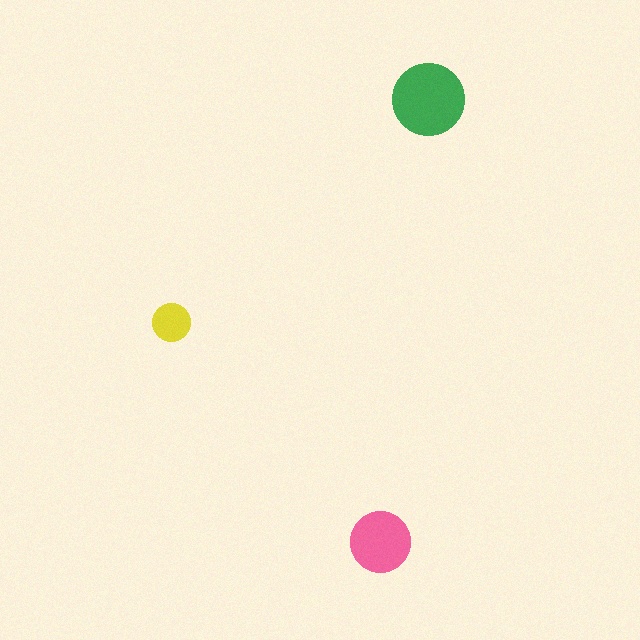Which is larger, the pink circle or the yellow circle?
The pink one.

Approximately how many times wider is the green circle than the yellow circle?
About 2 times wider.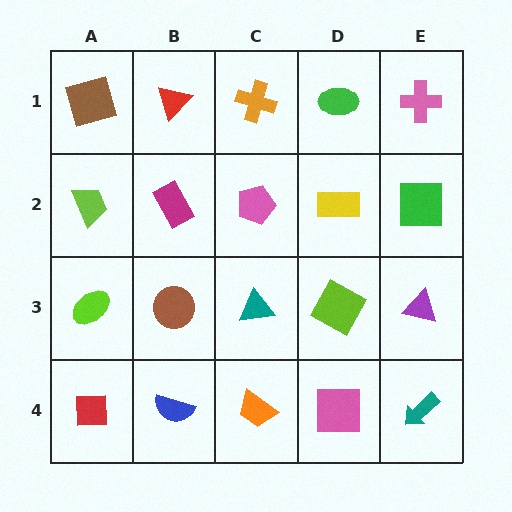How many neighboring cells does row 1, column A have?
2.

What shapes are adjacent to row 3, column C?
A pink pentagon (row 2, column C), an orange trapezoid (row 4, column C), a brown circle (row 3, column B), a lime square (row 3, column D).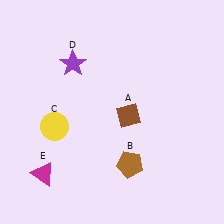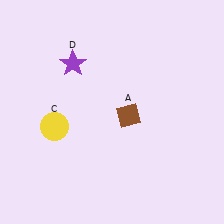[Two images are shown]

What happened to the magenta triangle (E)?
The magenta triangle (E) was removed in Image 2. It was in the bottom-left area of Image 1.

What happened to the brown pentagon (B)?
The brown pentagon (B) was removed in Image 2. It was in the bottom-right area of Image 1.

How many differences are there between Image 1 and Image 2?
There are 2 differences between the two images.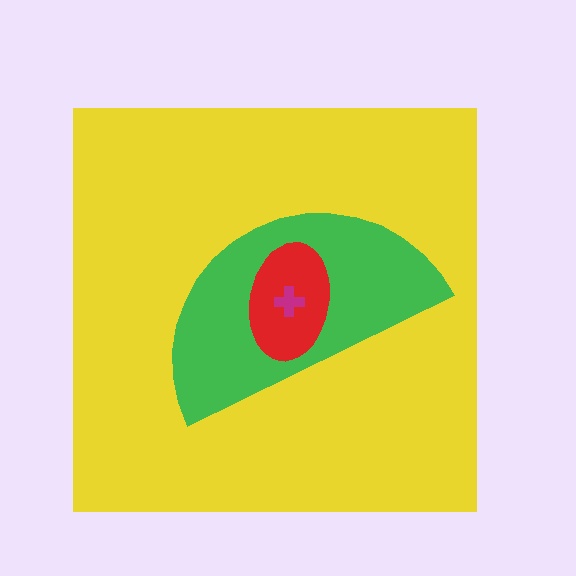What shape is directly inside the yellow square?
The green semicircle.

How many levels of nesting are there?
4.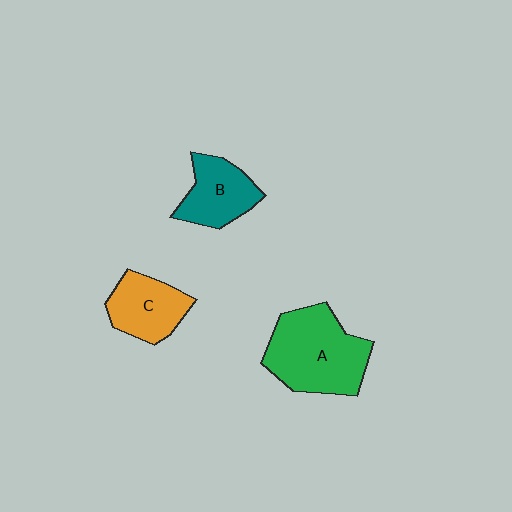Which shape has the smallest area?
Shape B (teal).